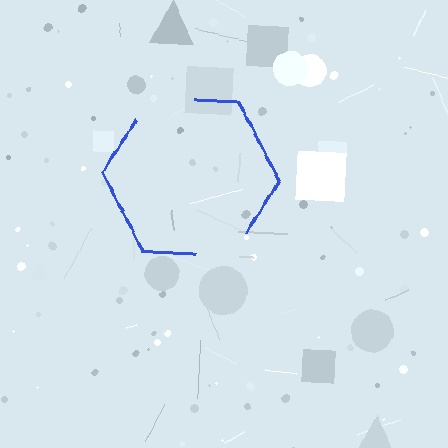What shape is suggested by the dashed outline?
The dashed outline suggests a hexagon.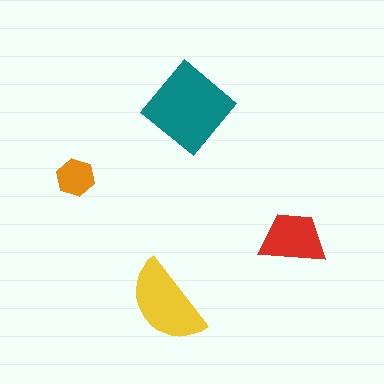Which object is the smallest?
The orange hexagon.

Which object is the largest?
The teal diamond.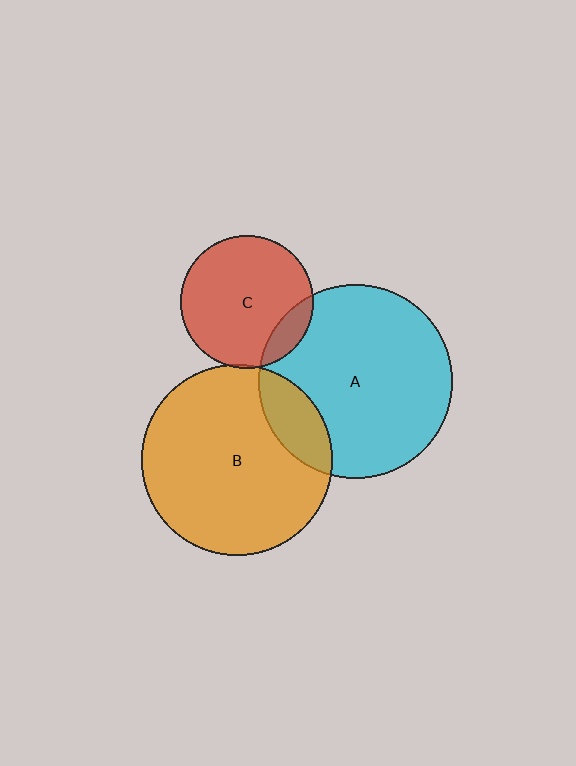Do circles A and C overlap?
Yes.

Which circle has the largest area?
Circle A (cyan).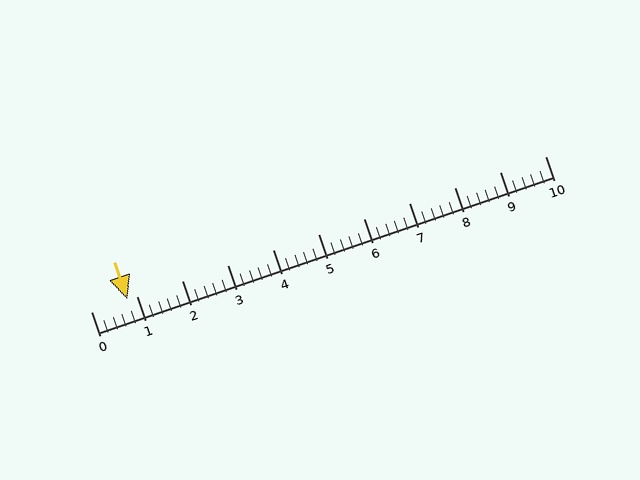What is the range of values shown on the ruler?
The ruler shows values from 0 to 10.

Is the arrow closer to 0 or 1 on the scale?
The arrow is closer to 1.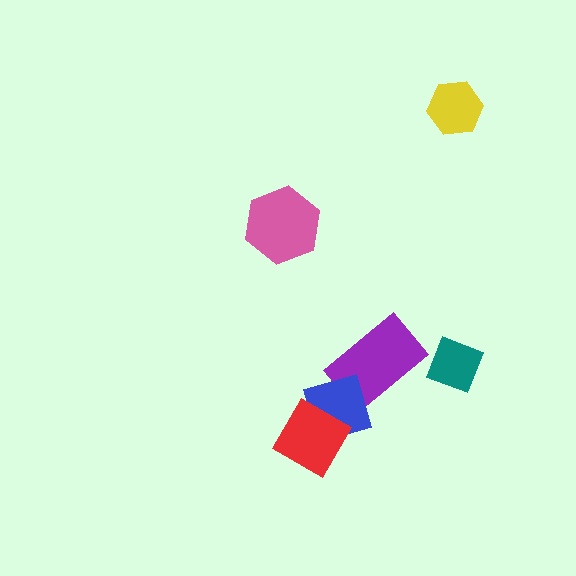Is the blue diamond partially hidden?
Yes, it is partially covered by another shape.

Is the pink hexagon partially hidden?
No, no other shape covers it.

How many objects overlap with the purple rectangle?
1 object overlaps with the purple rectangle.